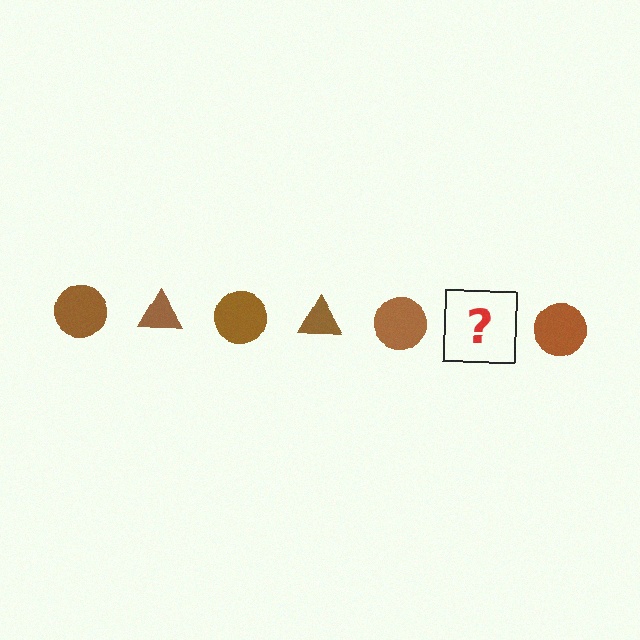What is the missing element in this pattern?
The missing element is a brown triangle.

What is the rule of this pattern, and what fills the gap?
The rule is that the pattern cycles through circle, triangle shapes in brown. The gap should be filled with a brown triangle.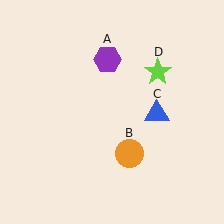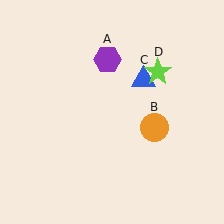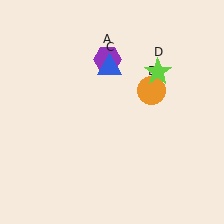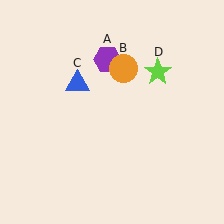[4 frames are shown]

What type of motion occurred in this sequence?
The orange circle (object B), blue triangle (object C) rotated counterclockwise around the center of the scene.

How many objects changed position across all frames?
2 objects changed position: orange circle (object B), blue triangle (object C).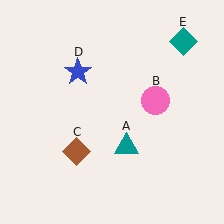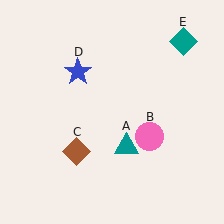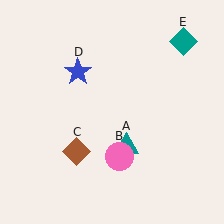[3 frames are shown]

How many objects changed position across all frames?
1 object changed position: pink circle (object B).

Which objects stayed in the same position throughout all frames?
Teal triangle (object A) and brown diamond (object C) and blue star (object D) and teal diamond (object E) remained stationary.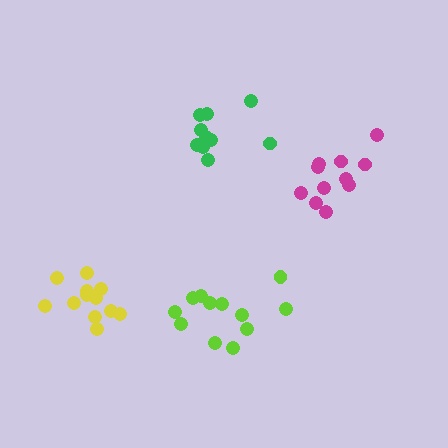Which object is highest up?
The green cluster is topmost.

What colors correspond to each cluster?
The clusters are colored: lime, yellow, magenta, green.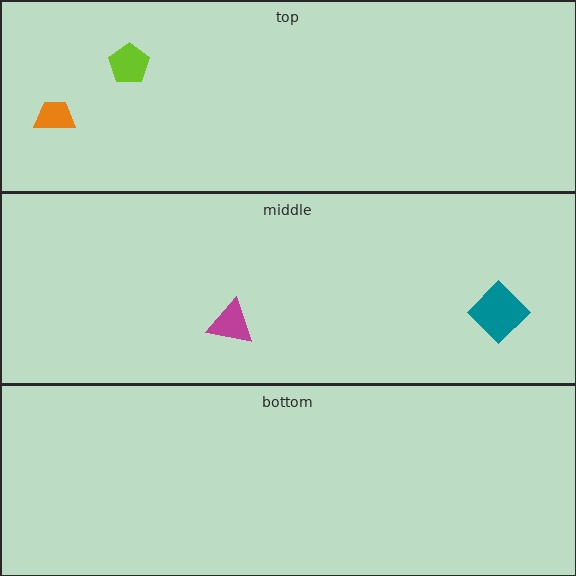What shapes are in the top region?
The lime pentagon, the orange trapezoid.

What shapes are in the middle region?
The teal diamond, the magenta triangle.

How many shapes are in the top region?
2.